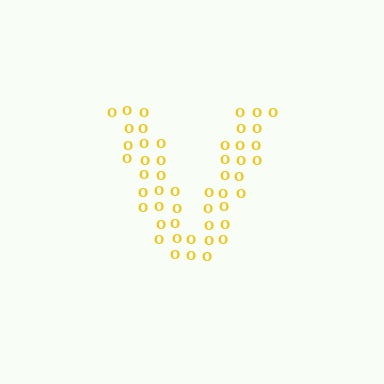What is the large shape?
The large shape is the letter V.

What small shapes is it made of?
It is made of small letter O's.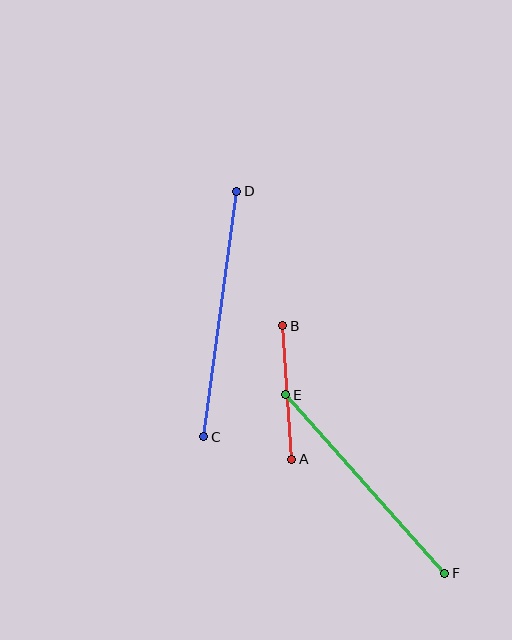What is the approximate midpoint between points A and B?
The midpoint is at approximately (287, 392) pixels.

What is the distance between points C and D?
The distance is approximately 248 pixels.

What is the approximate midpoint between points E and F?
The midpoint is at approximately (365, 484) pixels.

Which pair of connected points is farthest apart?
Points C and D are farthest apart.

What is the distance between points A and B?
The distance is approximately 133 pixels.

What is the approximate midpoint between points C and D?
The midpoint is at approximately (220, 314) pixels.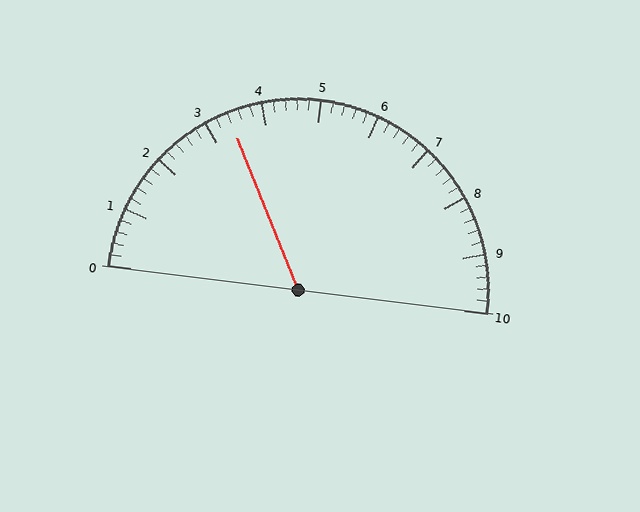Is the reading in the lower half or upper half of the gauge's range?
The reading is in the lower half of the range (0 to 10).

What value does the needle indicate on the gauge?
The needle indicates approximately 3.4.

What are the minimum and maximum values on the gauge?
The gauge ranges from 0 to 10.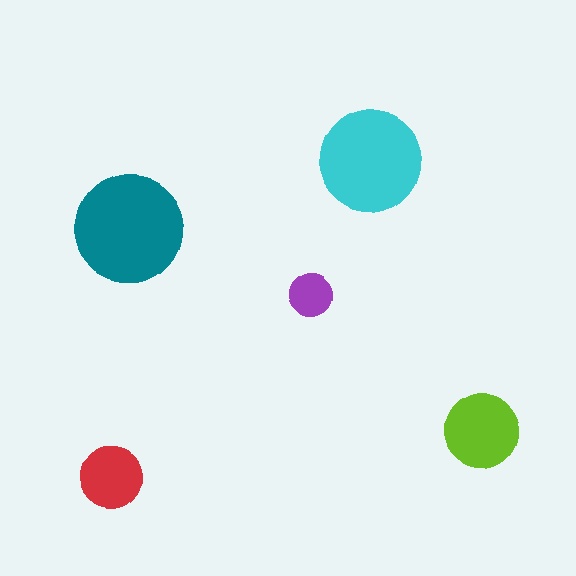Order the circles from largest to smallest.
the teal one, the cyan one, the lime one, the red one, the purple one.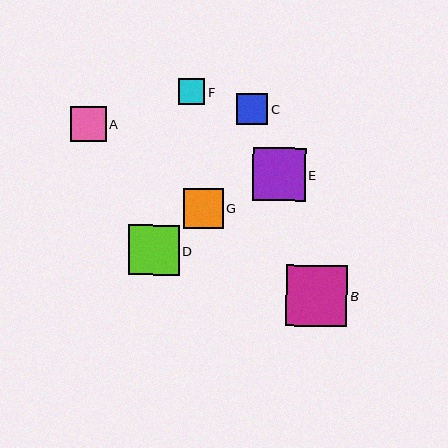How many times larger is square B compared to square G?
Square B is approximately 1.5 times the size of square G.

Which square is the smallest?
Square F is the smallest with a size of approximately 26 pixels.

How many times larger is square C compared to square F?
Square C is approximately 1.2 times the size of square F.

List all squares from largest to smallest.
From largest to smallest: B, E, D, G, A, C, F.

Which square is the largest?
Square B is the largest with a size of approximately 61 pixels.